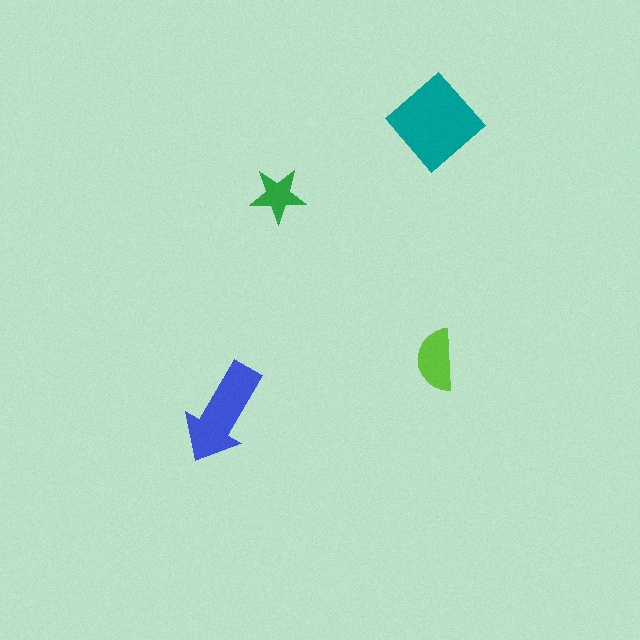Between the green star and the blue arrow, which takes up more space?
The blue arrow.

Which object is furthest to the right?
The teal diamond is rightmost.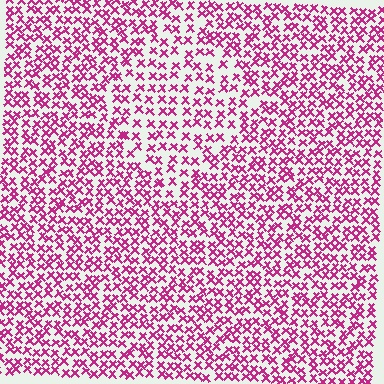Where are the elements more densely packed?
The elements are more densely packed outside the diamond boundary.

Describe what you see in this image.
The image contains small magenta elements arranged at two different densities. A diamond-shaped region is visible where the elements are less densely packed than the surrounding area.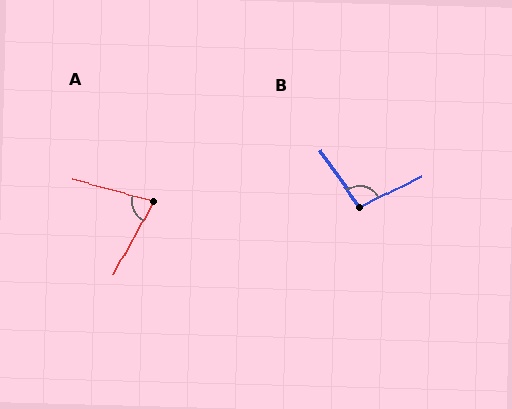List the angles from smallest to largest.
A (77°), B (99°).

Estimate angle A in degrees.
Approximately 77 degrees.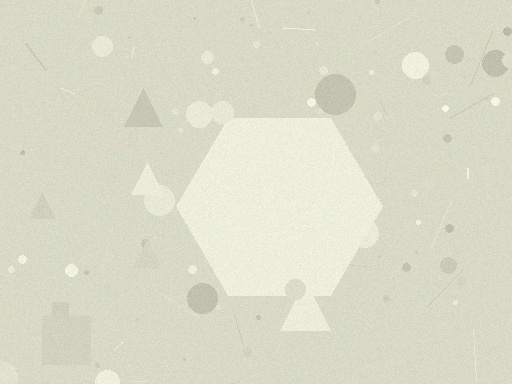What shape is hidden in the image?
A hexagon is hidden in the image.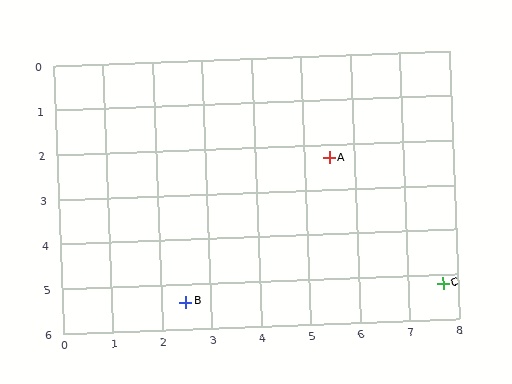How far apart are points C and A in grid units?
Points C and A are about 3.6 grid units apart.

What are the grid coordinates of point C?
Point C is at approximately (7.7, 5.2).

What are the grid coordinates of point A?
Point A is at approximately (5.5, 2.3).